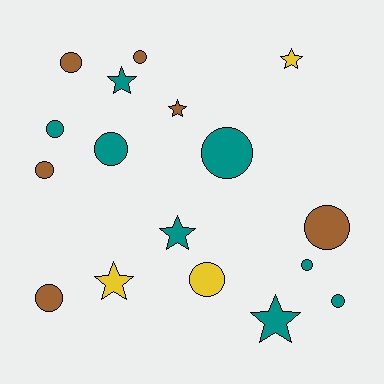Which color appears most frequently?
Teal, with 8 objects.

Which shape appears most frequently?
Circle, with 11 objects.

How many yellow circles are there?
There is 1 yellow circle.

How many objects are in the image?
There are 17 objects.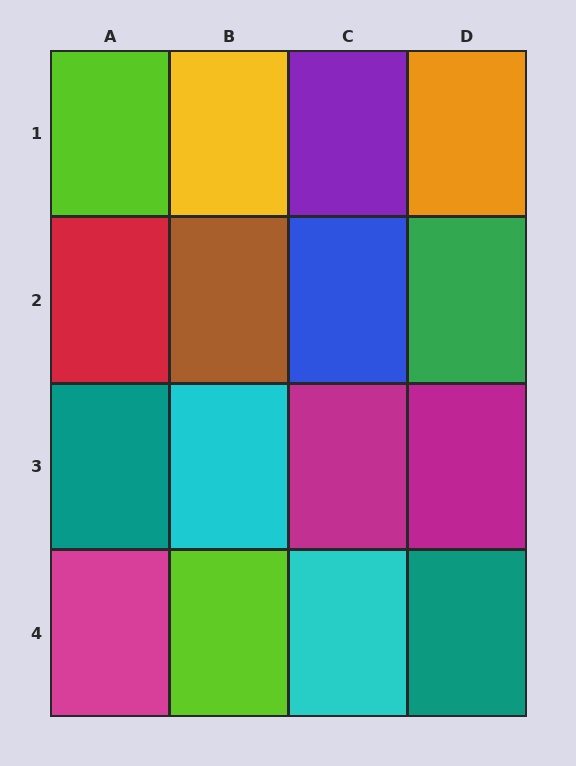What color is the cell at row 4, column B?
Lime.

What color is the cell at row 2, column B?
Brown.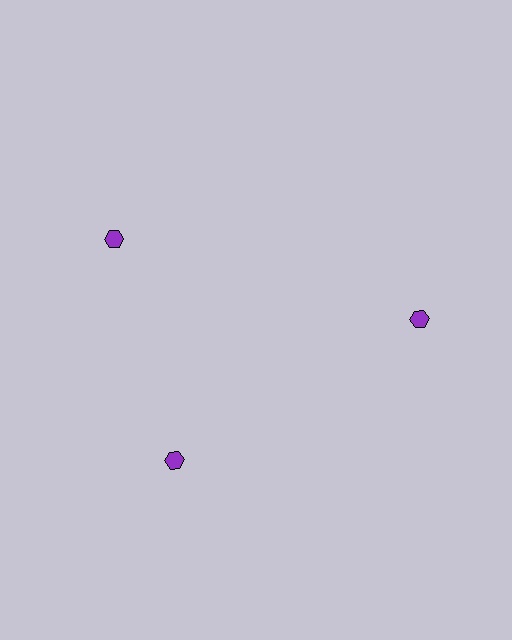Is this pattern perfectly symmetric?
No. The 3 purple hexagons are arranged in a ring, but one element near the 11 o'clock position is rotated out of alignment along the ring, breaking the 3-fold rotational symmetry.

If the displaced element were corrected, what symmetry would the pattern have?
It would have 3-fold rotational symmetry — the pattern would map onto itself every 120 degrees.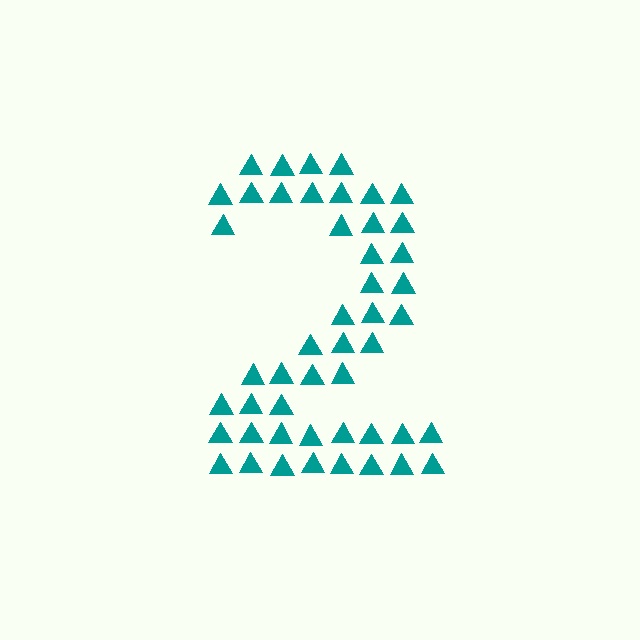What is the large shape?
The large shape is the digit 2.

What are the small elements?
The small elements are triangles.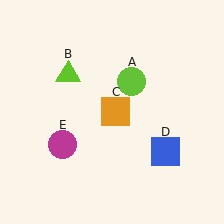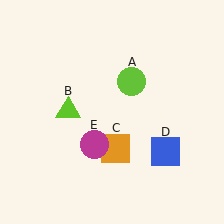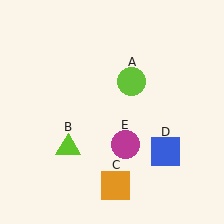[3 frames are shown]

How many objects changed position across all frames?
3 objects changed position: lime triangle (object B), orange square (object C), magenta circle (object E).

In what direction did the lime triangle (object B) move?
The lime triangle (object B) moved down.